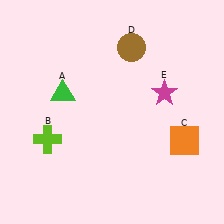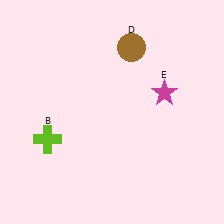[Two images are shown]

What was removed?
The orange square (C), the green triangle (A) were removed in Image 2.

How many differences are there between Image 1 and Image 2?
There are 2 differences between the two images.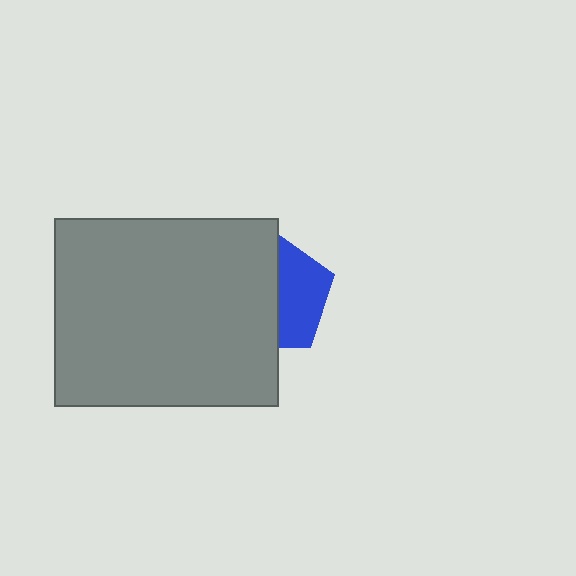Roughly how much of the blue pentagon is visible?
A small part of it is visible (roughly 42%).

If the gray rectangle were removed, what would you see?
You would see the complete blue pentagon.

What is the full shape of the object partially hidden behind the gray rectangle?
The partially hidden object is a blue pentagon.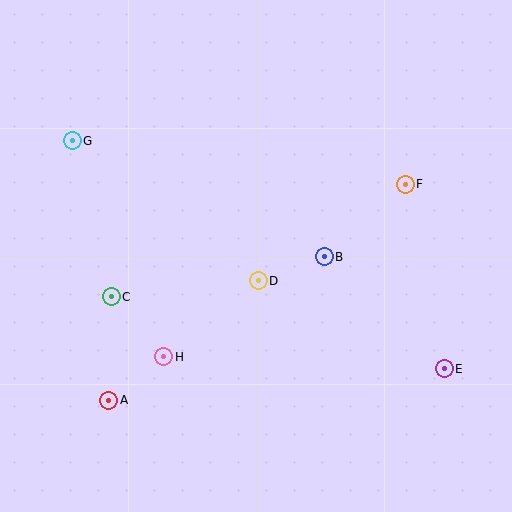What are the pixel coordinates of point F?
Point F is at (405, 184).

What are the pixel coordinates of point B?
Point B is at (324, 257).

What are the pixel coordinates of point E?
Point E is at (444, 369).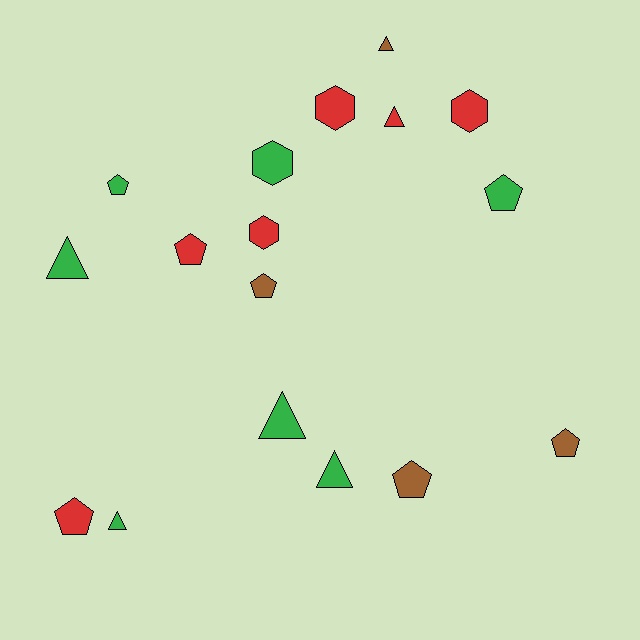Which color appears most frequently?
Green, with 7 objects.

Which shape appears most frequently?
Pentagon, with 7 objects.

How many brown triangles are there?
There is 1 brown triangle.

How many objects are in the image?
There are 17 objects.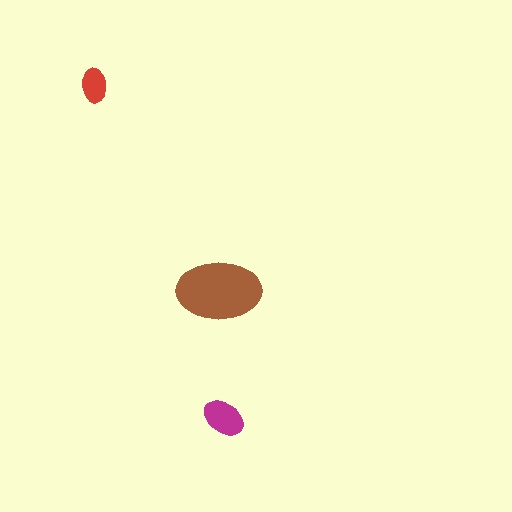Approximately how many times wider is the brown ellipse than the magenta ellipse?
About 2 times wider.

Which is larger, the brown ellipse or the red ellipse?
The brown one.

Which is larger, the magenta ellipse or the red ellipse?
The magenta one.